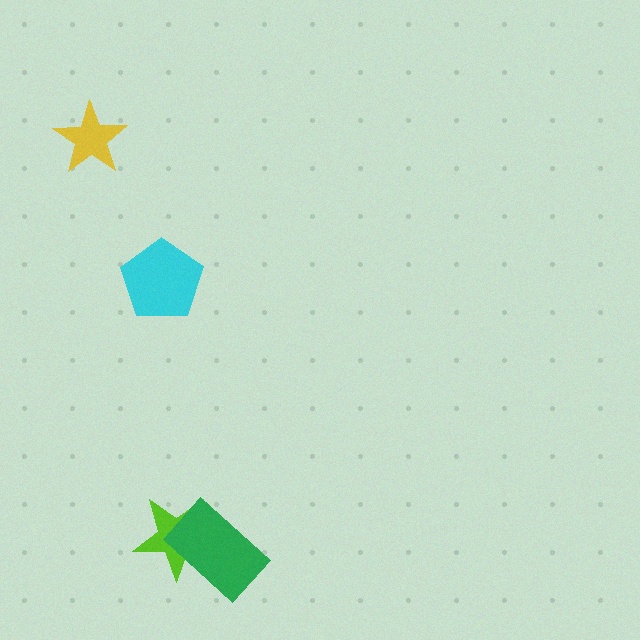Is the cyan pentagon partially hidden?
No, no other shape covers it.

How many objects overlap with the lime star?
1 object overlaps with the lime star.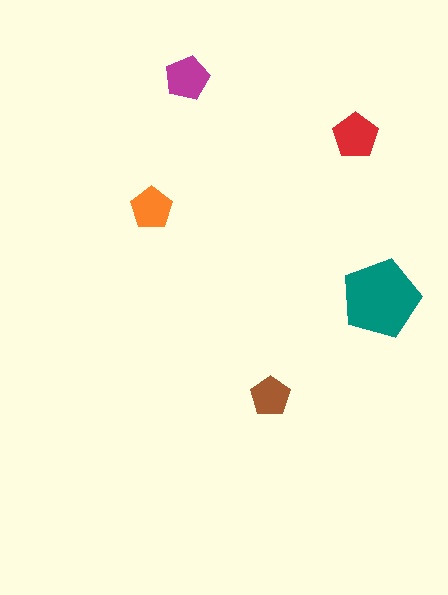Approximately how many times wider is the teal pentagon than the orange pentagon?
About 2 times wider.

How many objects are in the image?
There are 5 objects in the image.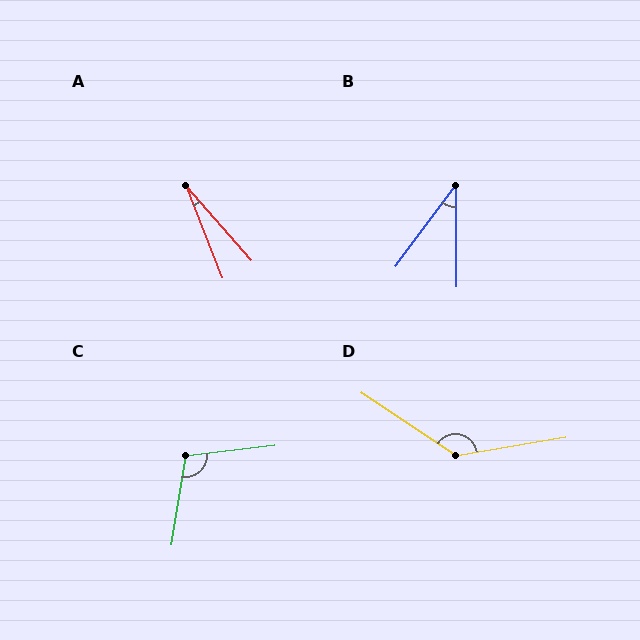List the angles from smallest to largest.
A (20°), B (36°), C (106°), D (136°).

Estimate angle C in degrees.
Approximately 106 degrees.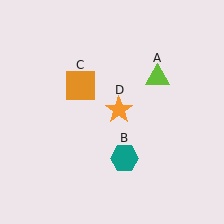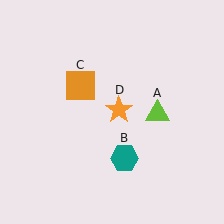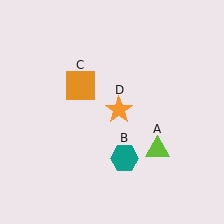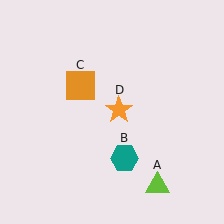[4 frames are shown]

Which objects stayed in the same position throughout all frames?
Teal hexagon (object B) and orange square (object C) and orange star (object D) remained stationary.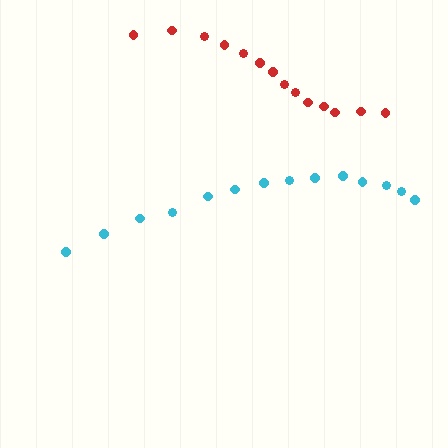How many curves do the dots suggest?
There are 2 distinct paths.